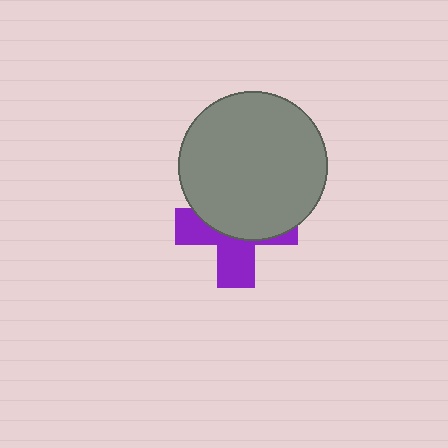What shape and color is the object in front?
The object in front is a gray circle.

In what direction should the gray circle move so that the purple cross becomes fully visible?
The gray circle should move up. That is the shortest direction to clear the overlap and leave the purple cross fully visible.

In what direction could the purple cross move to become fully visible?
The purple cross could move down. That would shift it out from behind the gray circle entirely.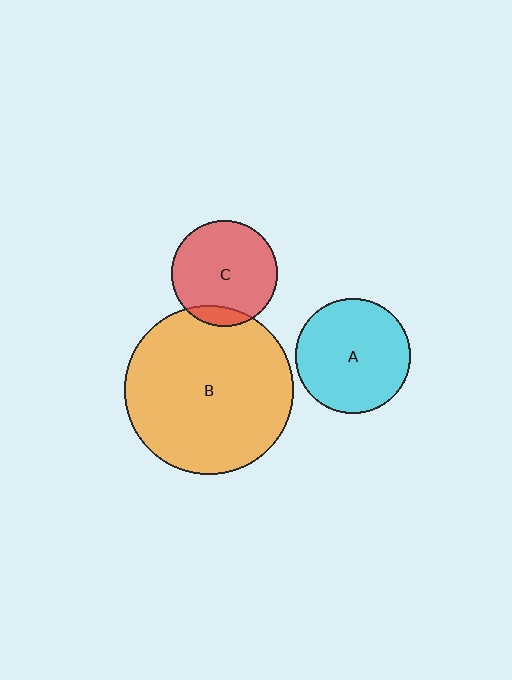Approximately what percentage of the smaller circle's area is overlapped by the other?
Approximately 10%.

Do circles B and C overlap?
Yes.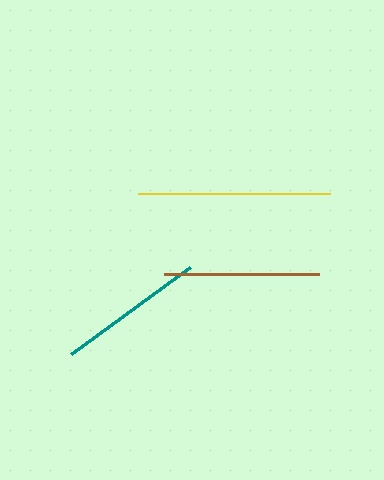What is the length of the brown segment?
The brown segment is approximately 155 pixels long.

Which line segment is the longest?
The yellow line is the longest at approximately 192 pixels.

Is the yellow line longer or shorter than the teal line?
The yellow line is longer than the teal line.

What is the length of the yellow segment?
The yellow segment is approximately 192 pixels long.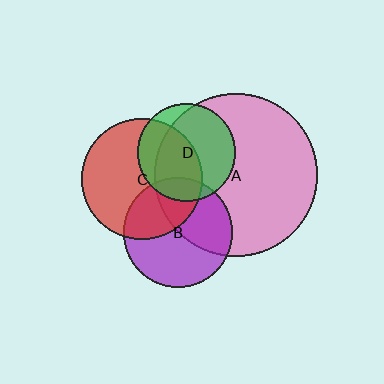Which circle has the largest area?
Circle A (pink).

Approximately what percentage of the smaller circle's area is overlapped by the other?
Approximately 40%.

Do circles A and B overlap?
Yes.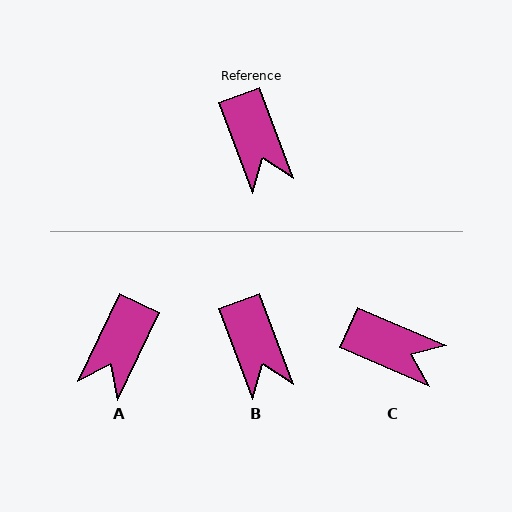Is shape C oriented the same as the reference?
No, it is off by about 47 degrees.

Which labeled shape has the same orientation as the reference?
B.